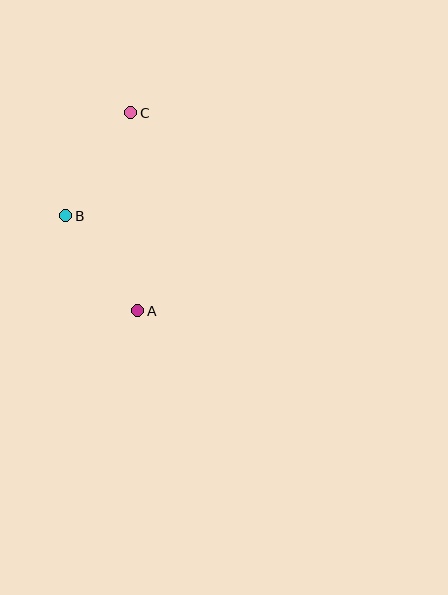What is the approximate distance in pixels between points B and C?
The distance between B and C is approximately 122 pixels.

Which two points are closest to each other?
Points A and B are closest to each other.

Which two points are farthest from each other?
Points A and C are farthest from each other.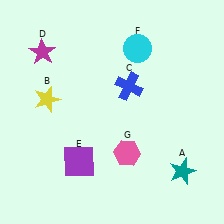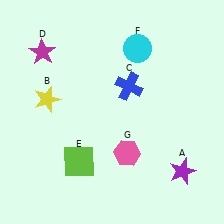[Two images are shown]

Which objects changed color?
A changed from teal to purple. E changed from purple to lime.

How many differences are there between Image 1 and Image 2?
There are 2 differences between the two images.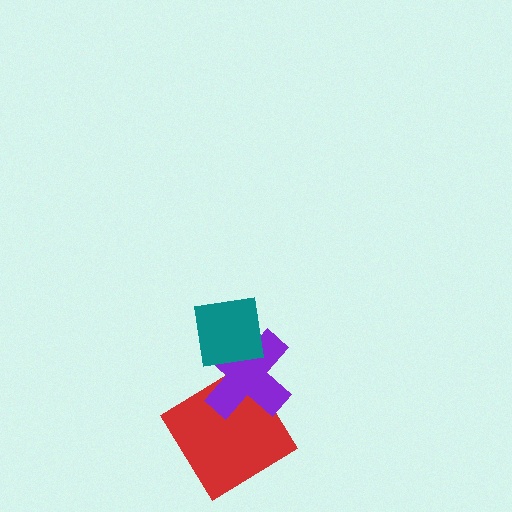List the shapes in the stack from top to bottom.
From top to bottom: the teal square, the purple cross, the red diamond.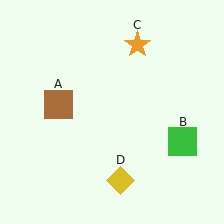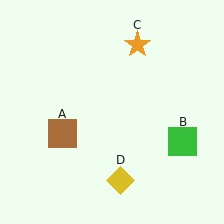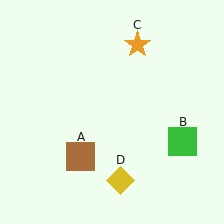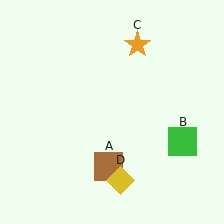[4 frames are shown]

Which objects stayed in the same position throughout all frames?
Green square (object B) and orange star (object C) and yellow diamond (object D) remained stationary.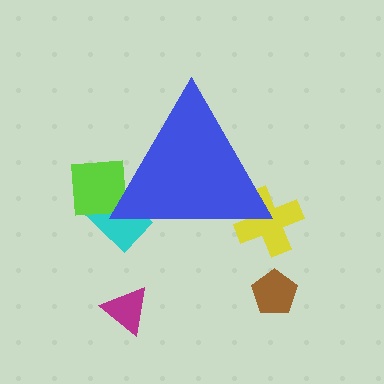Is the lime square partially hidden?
Yes, the lime square is partially hidden behind the blue triangle.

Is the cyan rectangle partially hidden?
Yes, the cyan rectangle is partially hidden behind the blue triangle.